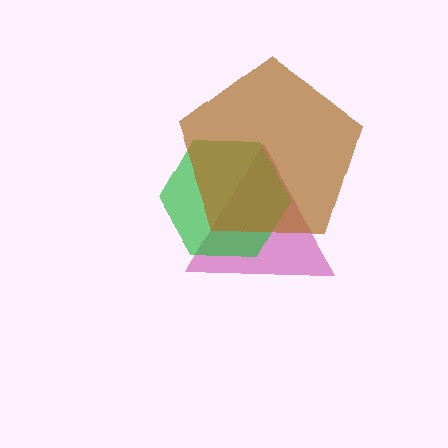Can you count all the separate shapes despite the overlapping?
Yes, there are 3 separate shapes.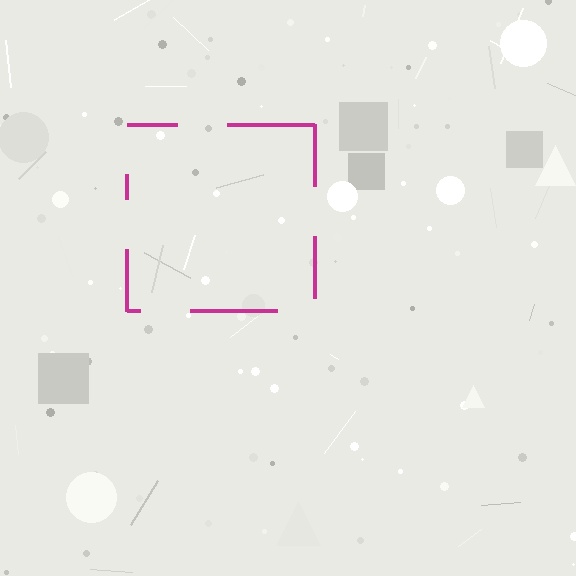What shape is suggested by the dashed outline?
The dashed outline suggests a square.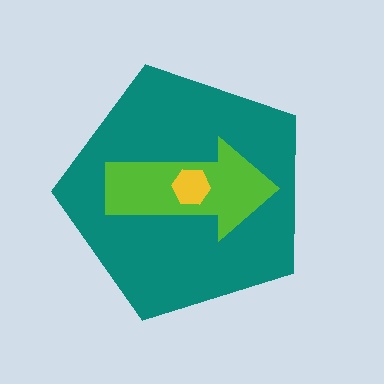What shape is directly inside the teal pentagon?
The lime arrow.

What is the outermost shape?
The teal pentagon.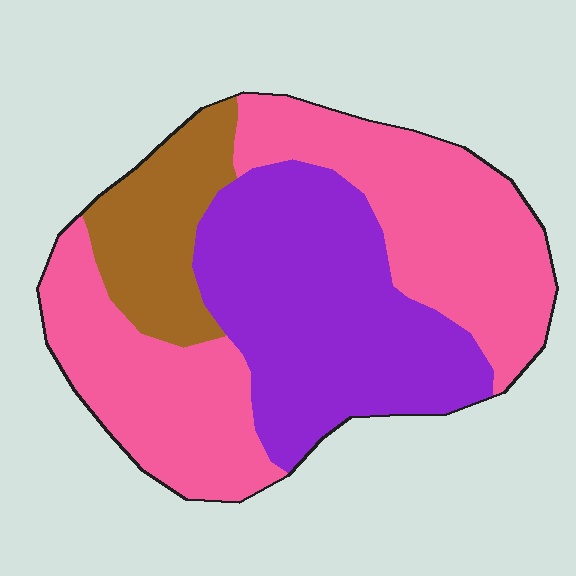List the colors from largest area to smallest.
From largest to smallest: pink, purple, brown.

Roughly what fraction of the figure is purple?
Purple covers 36% of the figure.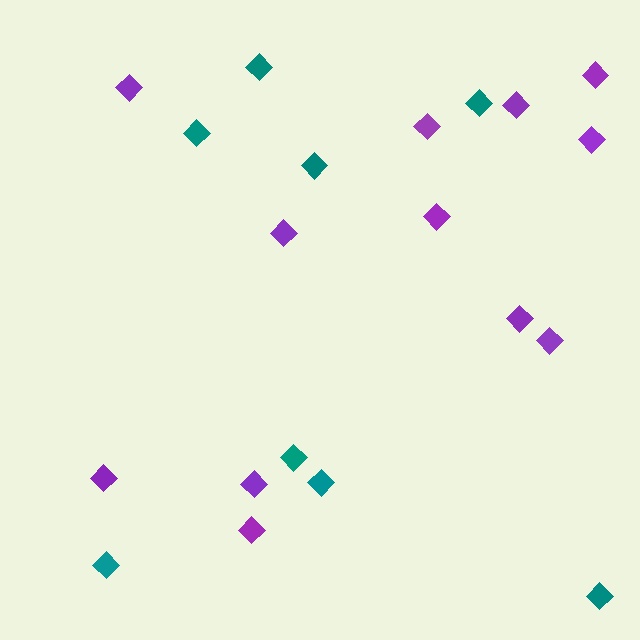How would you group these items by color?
There are 2 groups: one group of teal diamonds (8) and one group of purple diamonds (12).